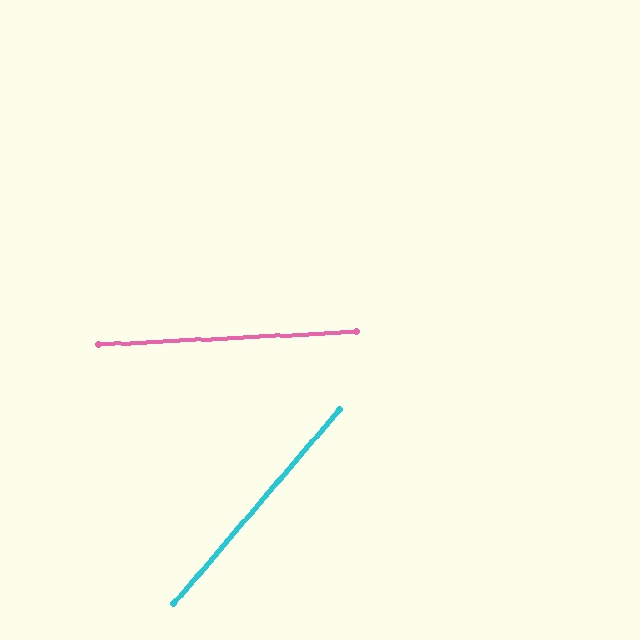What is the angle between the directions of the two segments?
Approximately 47 degrees.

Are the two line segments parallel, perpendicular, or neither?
Neither parallel nor perpendicular — they differ by about 47°.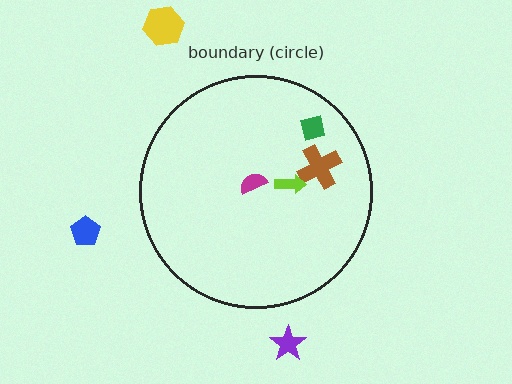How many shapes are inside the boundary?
4 inside, 3 outside.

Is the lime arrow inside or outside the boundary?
Inside.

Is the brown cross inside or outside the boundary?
Inside.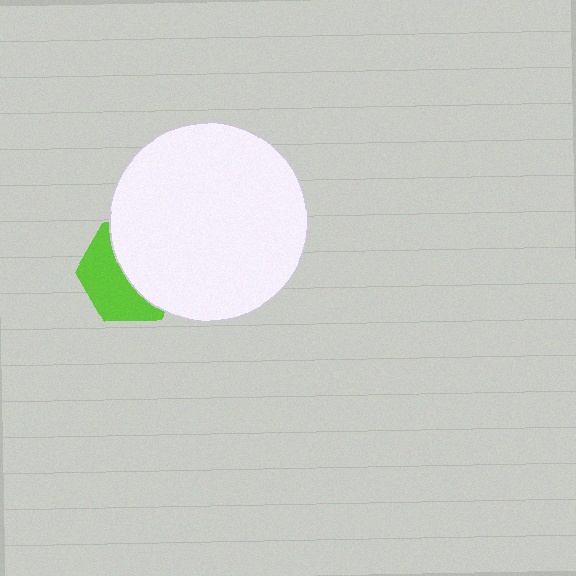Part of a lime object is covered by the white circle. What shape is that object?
It is a hexagon.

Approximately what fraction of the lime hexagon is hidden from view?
Roughly 54% of the lime hexagon is hidden behind the white circle.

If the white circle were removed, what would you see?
You would see the complete lime hexagon.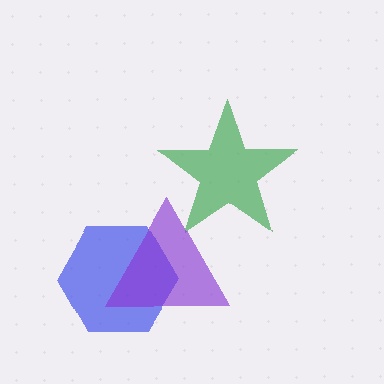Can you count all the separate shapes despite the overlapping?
Yes, there are 3 separate shapes.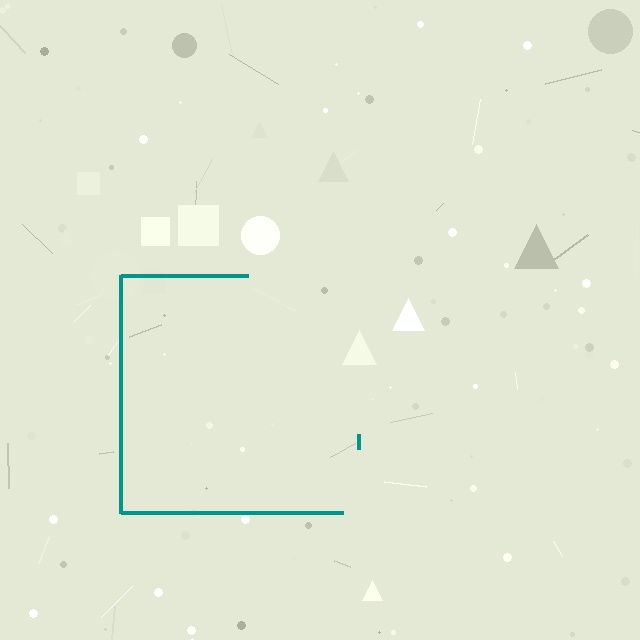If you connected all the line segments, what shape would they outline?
They would outline a square.